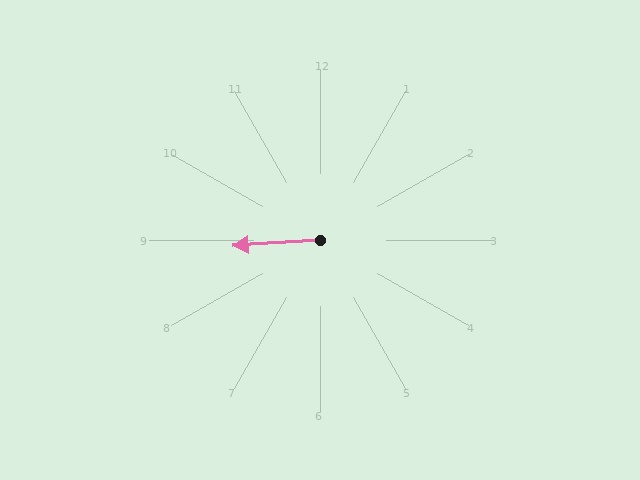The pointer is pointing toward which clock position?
Roughly 9 o'clock.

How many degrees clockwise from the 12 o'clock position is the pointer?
Approximately 266 degrees.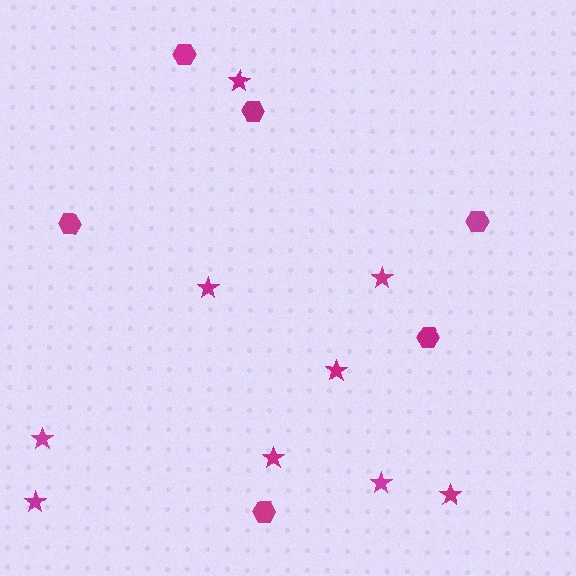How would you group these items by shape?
There are 2 groups: one group of hexagons (6) and one group of stars (9).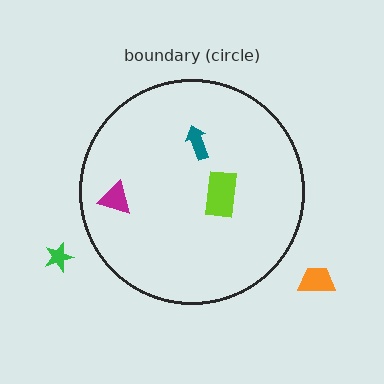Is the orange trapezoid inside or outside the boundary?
Outside.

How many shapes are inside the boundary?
3 inside, 2 outside.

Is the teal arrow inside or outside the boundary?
Inside.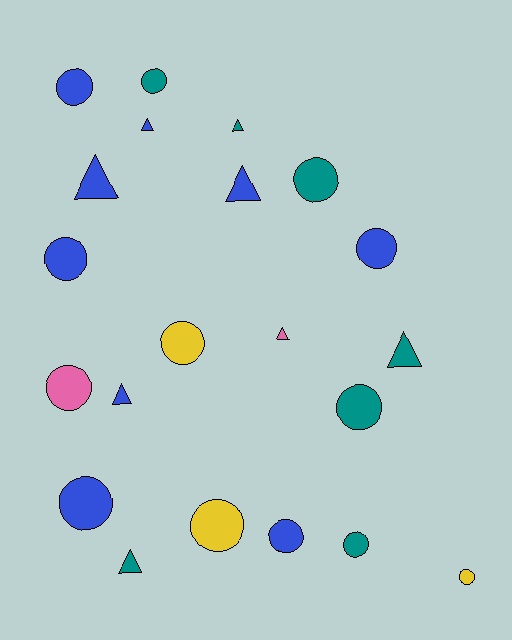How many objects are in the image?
There are 21 objects.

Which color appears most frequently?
Blue, with 9 objects.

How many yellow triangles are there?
There are no yellow triangles.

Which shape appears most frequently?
Circle, with 13 objects.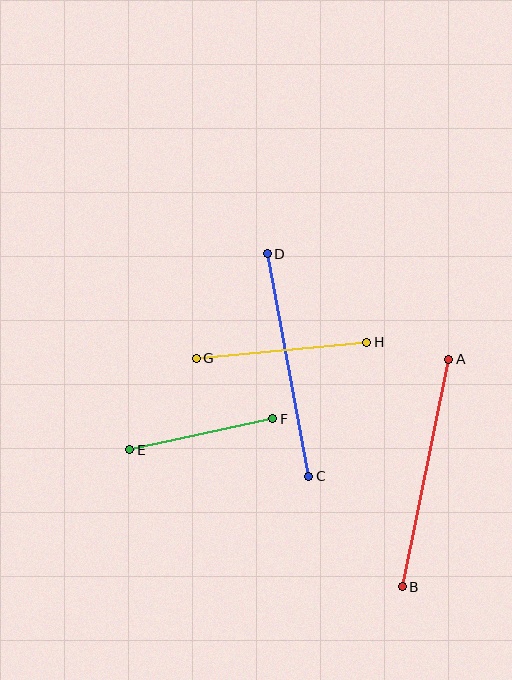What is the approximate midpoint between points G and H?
The midpoint is at approximately (281, 350) pixels.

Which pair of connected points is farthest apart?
Points A and B are farthest apart.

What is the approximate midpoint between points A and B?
The midpoint is at approximately (426, 473) pixels.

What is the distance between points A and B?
The distance is approximately 232 pixels.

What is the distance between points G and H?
The distance is approximately 171 pixels.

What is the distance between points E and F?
The distance is approximately 147 pixels.